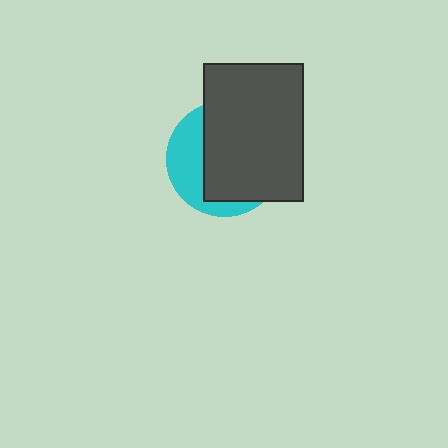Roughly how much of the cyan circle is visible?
A small part of it is visible (roughly 34%).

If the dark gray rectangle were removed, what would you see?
You would see the complete cyan circle.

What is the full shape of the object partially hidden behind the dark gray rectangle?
The partially hidden object is a cyan circle.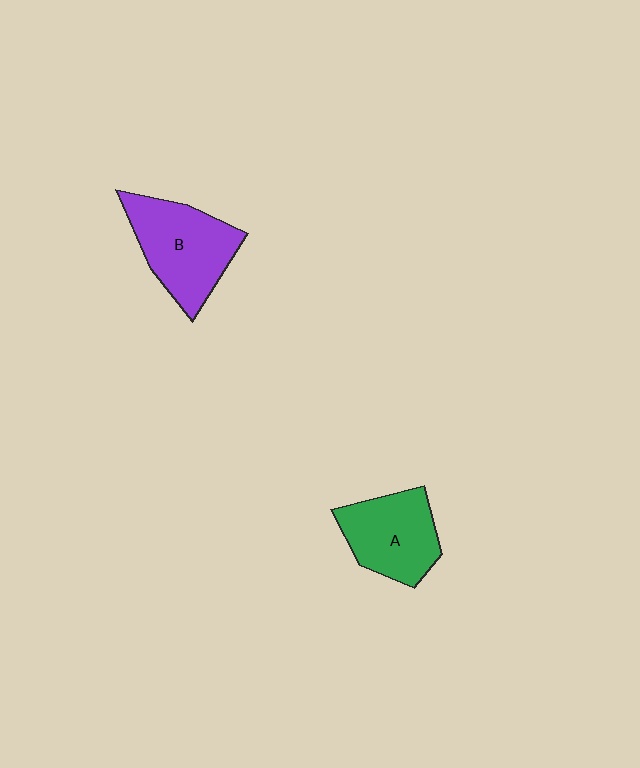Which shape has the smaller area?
Shape A (green).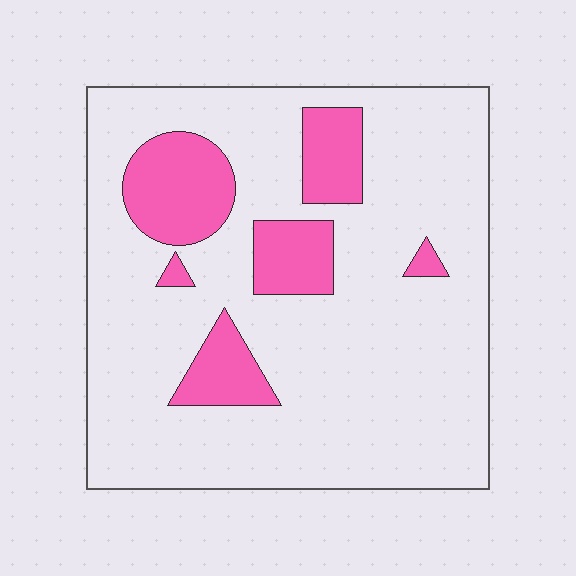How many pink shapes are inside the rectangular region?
6.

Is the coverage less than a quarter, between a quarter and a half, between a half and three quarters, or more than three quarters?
Less than a quarter.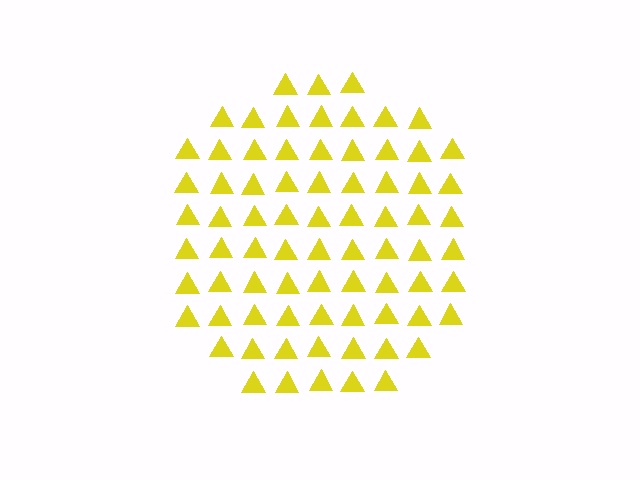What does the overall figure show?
The overall figure shows a circle.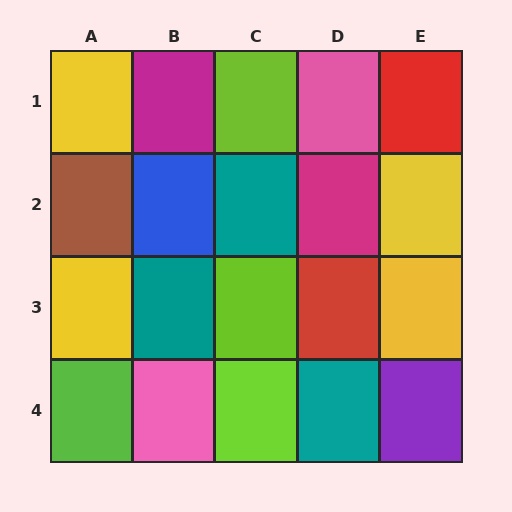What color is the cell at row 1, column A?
Yellow.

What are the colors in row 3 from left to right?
Yellow, teal, lime, red, yellow.